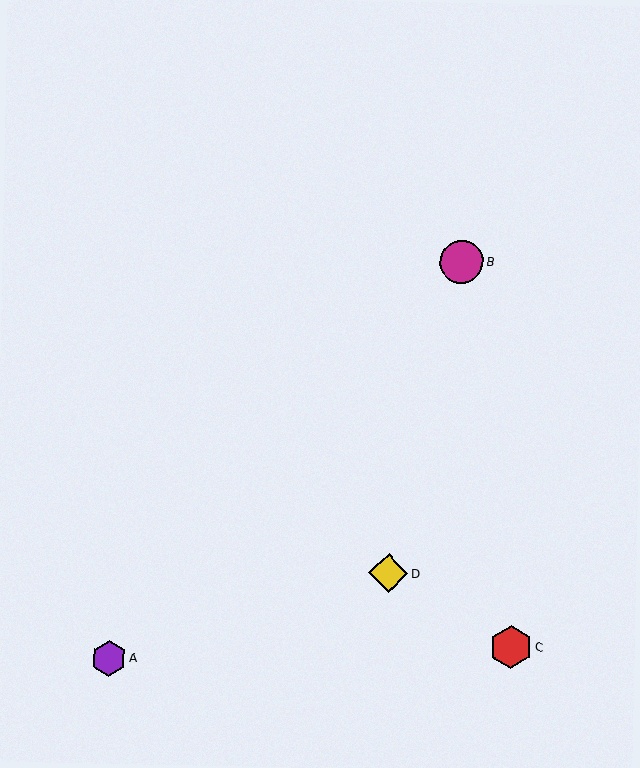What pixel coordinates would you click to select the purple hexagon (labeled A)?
Click at (109, 658) to select the purple hexagon A.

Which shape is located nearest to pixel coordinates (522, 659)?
The red hexagon (labeled C) at (511, 647) is nearest to that location.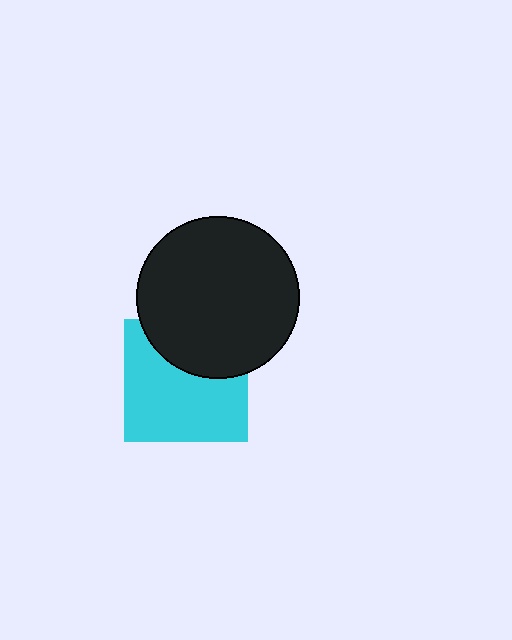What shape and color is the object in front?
The object in front is a black circle.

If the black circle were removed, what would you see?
You would see the complete cyan square.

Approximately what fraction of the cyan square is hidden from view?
Roughly 34% of the cyan square is hidden behind the black circle.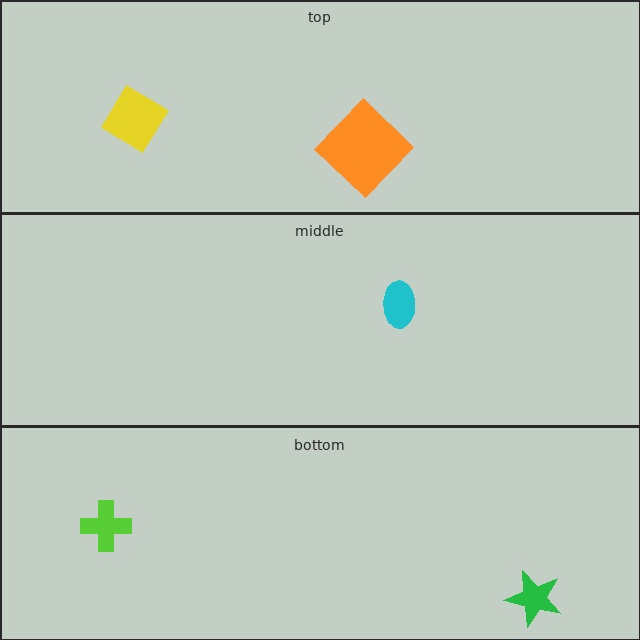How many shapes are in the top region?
2.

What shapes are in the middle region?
The cyan ellipse.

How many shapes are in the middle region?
1.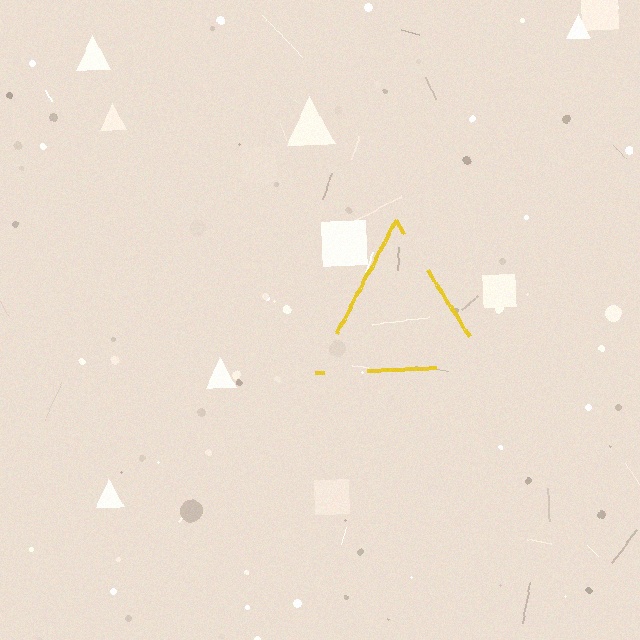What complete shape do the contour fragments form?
The contour fragments form a triangle.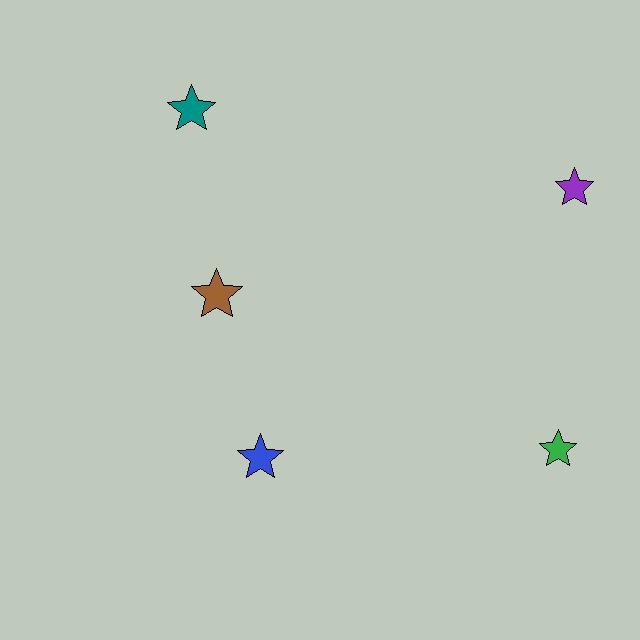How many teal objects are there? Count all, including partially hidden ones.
There is 1 teal object.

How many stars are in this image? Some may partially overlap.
There are 5 stars.